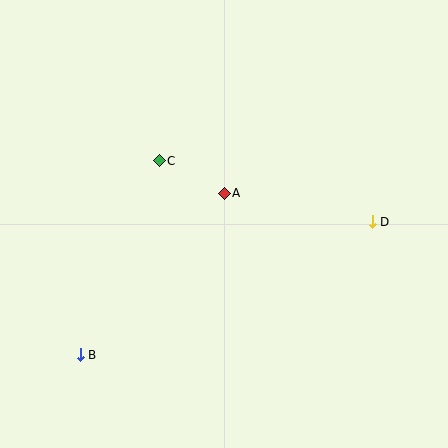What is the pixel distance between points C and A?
The distance between C and A is 72 pixels.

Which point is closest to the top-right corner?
Point D is closest to the top-right corner.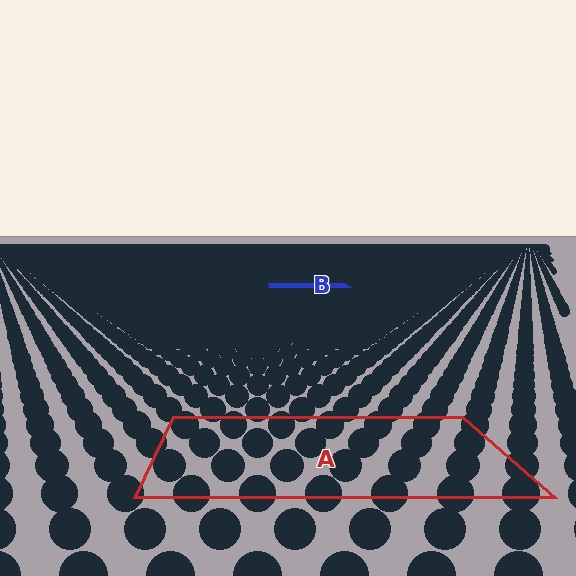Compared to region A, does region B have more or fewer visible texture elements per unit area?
Region B has more texture elements per unit area — they are packed more densely because it is farther away.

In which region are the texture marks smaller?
The texture marks are smaller in region B, because it is farther away.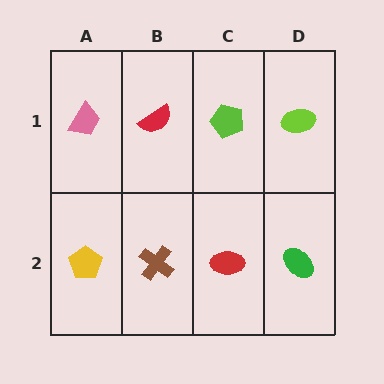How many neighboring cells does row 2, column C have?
3.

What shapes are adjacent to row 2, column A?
A pink trapezoid (row 1, column A), a brown cross (row 2, column B).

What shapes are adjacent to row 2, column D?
A lime ellipse (row 1, column D), a red ellipse (row 2, column C).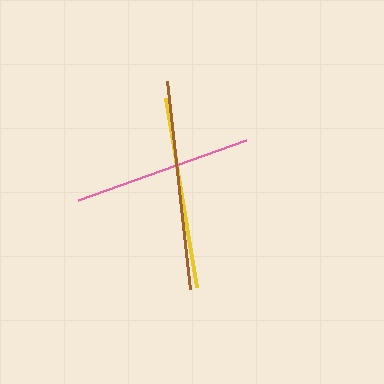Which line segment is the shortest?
The pink line is the shortest at approximately 179 pixels.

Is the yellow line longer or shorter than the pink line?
The yellow line is longer than the pink line.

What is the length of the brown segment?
The brown segment is approximately 209 pixels long.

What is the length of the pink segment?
The pink segment is approximately 179 pixels long.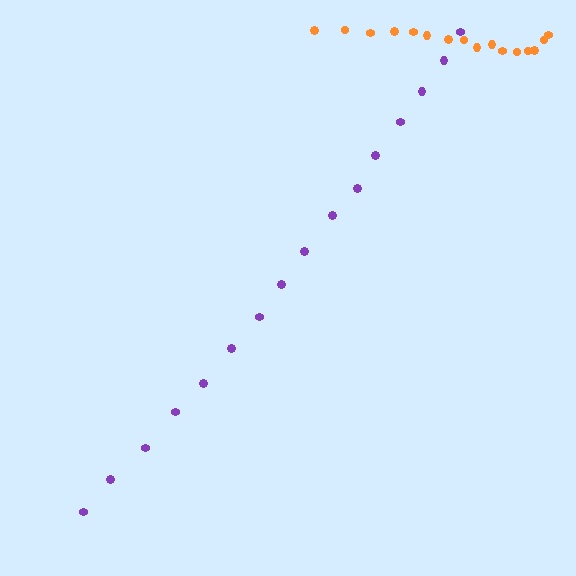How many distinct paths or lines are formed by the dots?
There are 2 distinct paths.